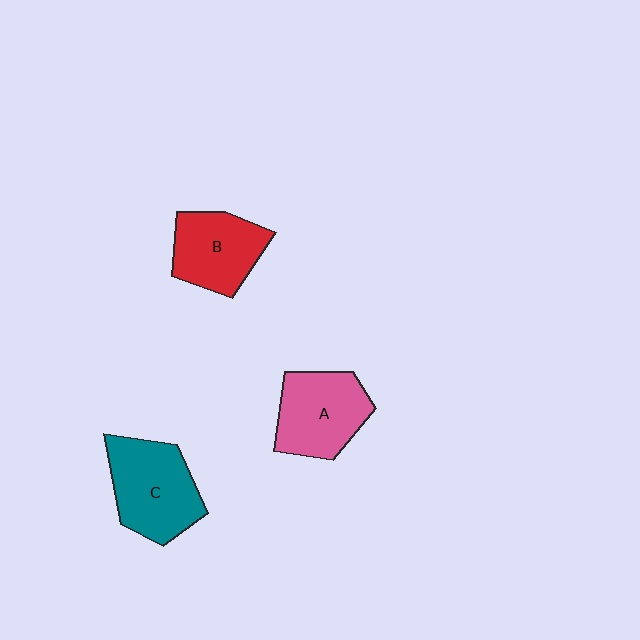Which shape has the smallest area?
Shape B (red).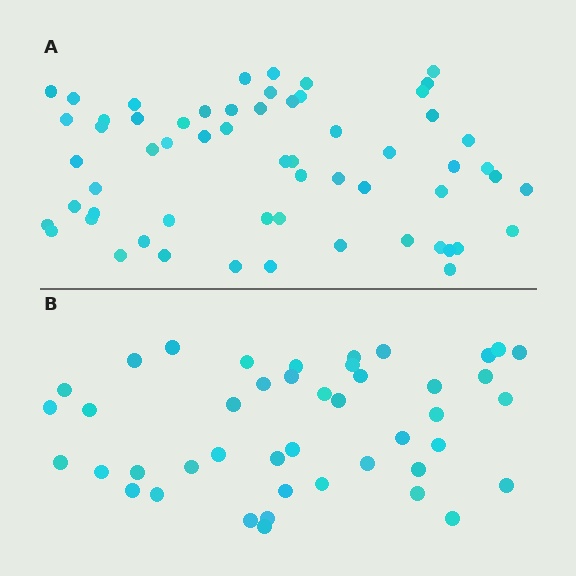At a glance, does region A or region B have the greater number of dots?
Region A (the top region) has more dots.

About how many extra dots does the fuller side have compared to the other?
Region A has approximately 15 more dots than region B.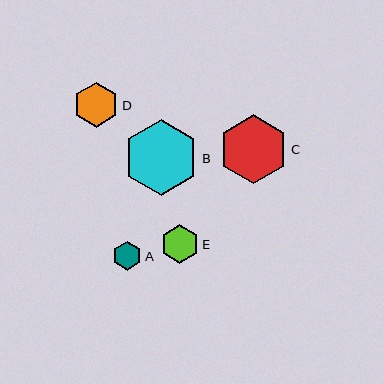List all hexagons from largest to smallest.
From largest to smallest: B, C, D, E, A.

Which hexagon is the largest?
Hexagon B is the largest with a size of approximately 76 pixels.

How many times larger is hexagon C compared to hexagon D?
Hexagon C is approximately 1.5 times the size of hexagon D.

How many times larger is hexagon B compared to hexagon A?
Hexagon B is approximately 2.7 times the size of hexagon A.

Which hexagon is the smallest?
Hexagon A is the smallest with a size of approximately 29 pixels.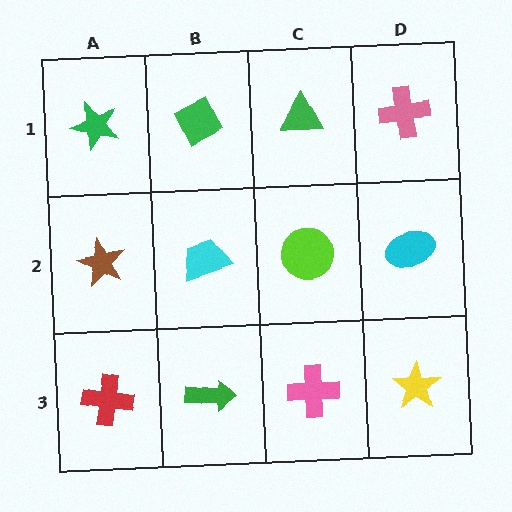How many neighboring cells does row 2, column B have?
4.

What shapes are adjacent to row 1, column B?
A cyan trapezoid (row 2, column B), a green star (row 1, column A), a green triangle (row 1, column C).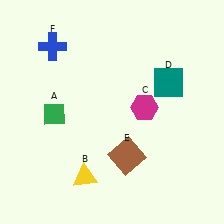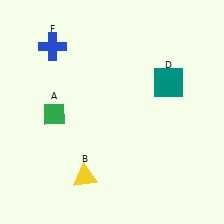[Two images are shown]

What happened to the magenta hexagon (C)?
The magenta hexagon (C) was removed in Image 2. It was in the top-right area of Image 1.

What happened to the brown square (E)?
The brown square (E) was removed in Image 2. It was in the bottom-right area of Image 1.